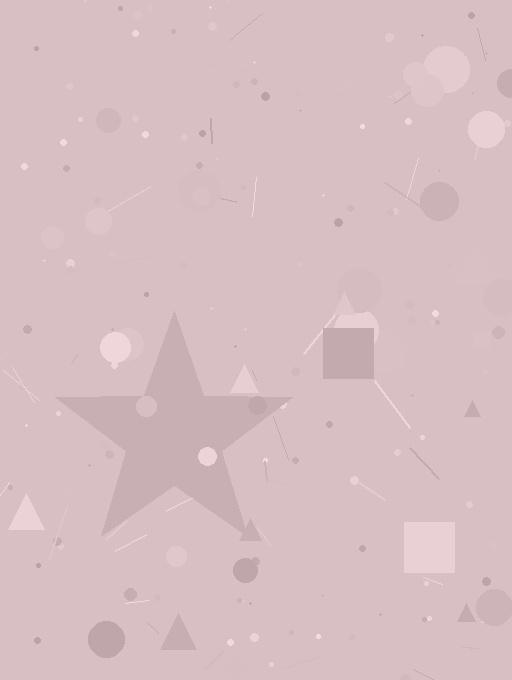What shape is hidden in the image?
A star is hidden in the image.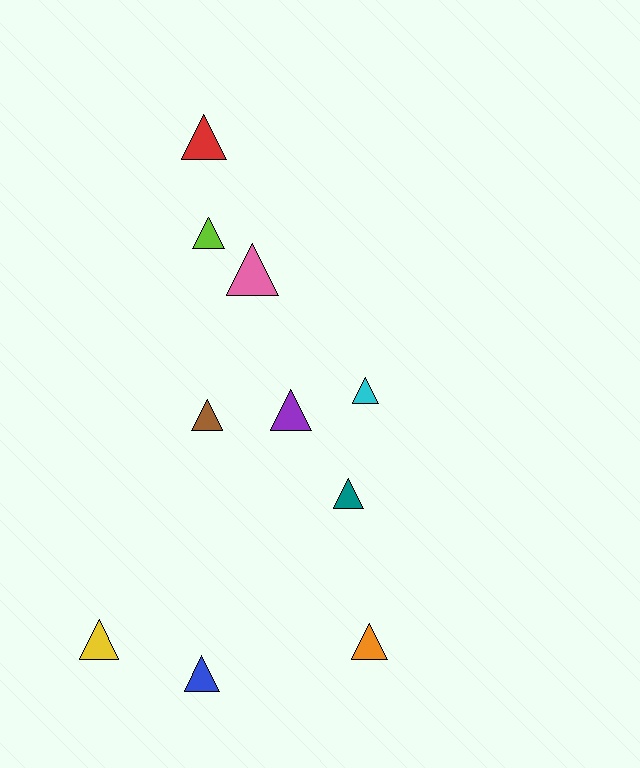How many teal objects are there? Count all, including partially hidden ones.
There is 1 teal object.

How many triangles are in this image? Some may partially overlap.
There are 10 triangles.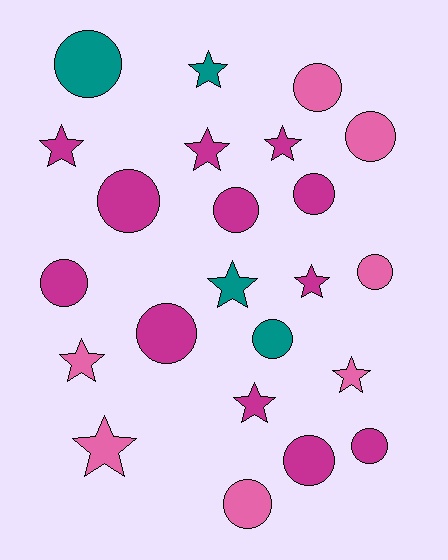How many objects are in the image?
There are 23 objects.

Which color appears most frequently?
Magenta, with 12 objects.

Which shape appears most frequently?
Circle, with 13 objects.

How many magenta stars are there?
There are 5 magenta stars.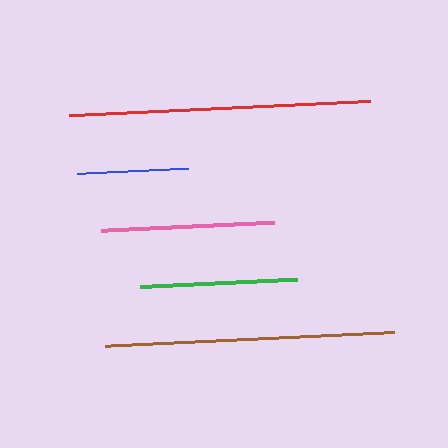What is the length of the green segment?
The green segment is approximately 157 pixels long.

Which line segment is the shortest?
The blue line is the shortest at approximately 110 pixels.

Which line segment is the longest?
The red line is the longest at approximately 302 pixels.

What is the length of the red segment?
The red segment is approximately 302 pixels long.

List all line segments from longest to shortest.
From longest to shortest: red, brown, pink, green, blue.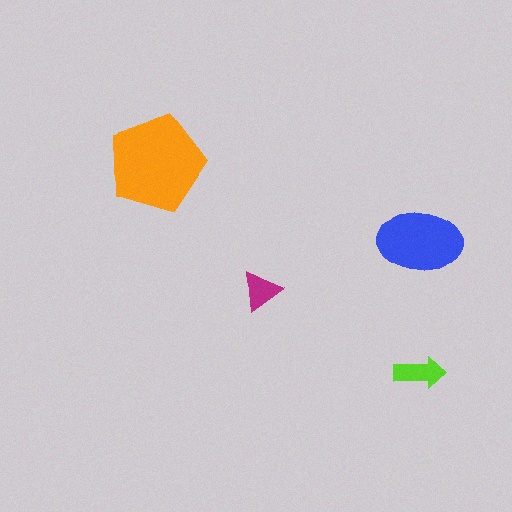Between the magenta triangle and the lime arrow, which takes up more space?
The lime arrow.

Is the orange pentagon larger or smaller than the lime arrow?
Larger.